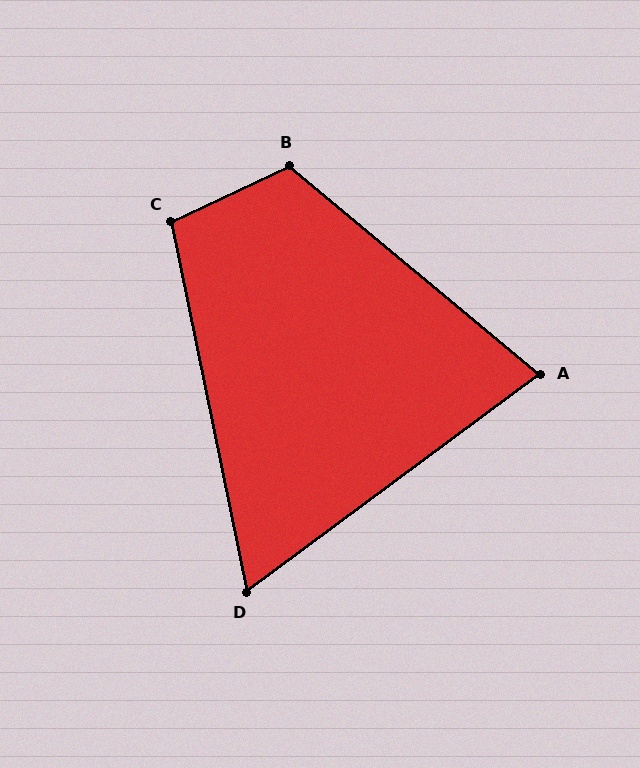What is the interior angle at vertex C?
Approximately 104 degrees (obtuse).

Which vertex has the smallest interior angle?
D, at approximately 65 degrees.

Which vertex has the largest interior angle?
B, at approximately 115 degrees.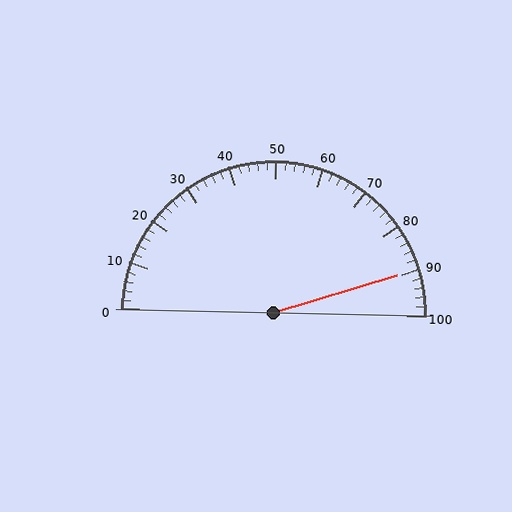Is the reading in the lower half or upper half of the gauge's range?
The reading is in the upper half of the range (0 to 100).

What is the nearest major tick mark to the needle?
The nearest major tick mark is 90.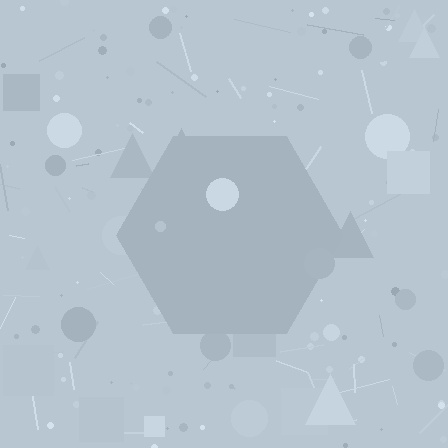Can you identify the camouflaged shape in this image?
The camouflaged shape is a hexagon.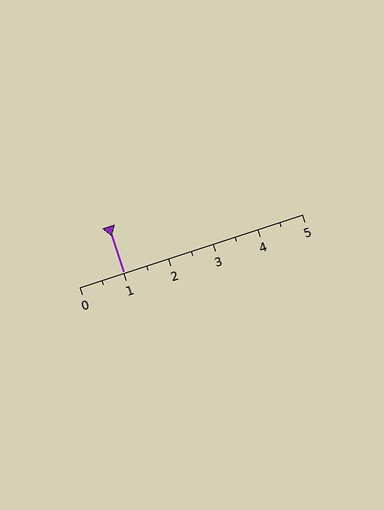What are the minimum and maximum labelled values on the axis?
The axis runs from 0 to 5.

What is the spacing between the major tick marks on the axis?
The major ticks are spaced 1 apart.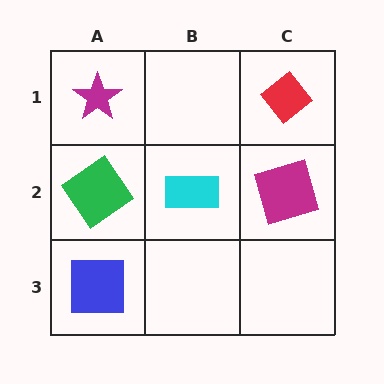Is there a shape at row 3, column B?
No, that cell is empty.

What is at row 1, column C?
A red diamond.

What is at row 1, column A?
A magenta star.